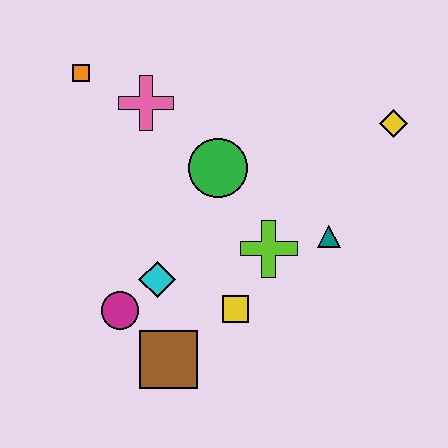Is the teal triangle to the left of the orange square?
No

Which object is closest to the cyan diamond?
The magenta circle is closest to the cyan diamond.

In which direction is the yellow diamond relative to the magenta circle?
The yellow diamond is to the right of the magenta circle.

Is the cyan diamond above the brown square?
Yes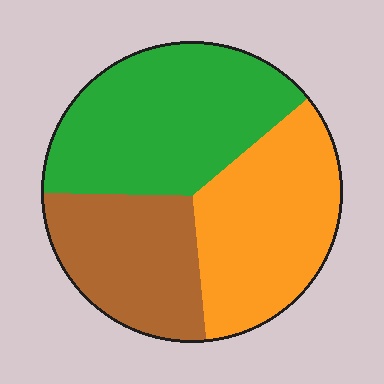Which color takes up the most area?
Green, at roughly 40%.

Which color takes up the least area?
Brown, at roughly 25%.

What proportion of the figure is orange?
Orange covers about 35% of the figure.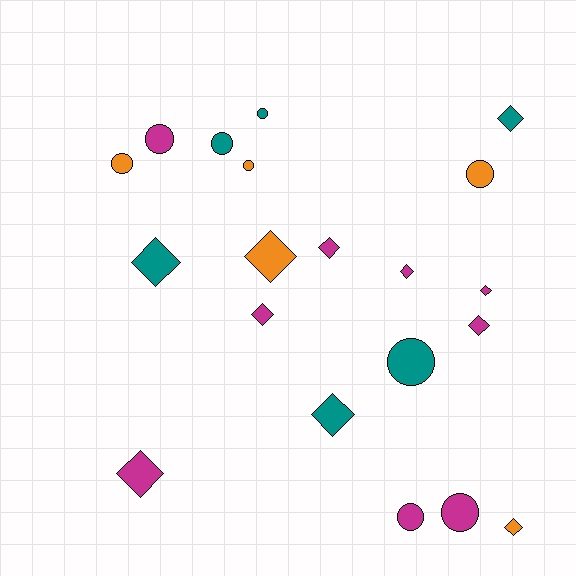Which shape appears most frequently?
Diamond, with 11 objects.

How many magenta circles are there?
There are 3 magenta circles.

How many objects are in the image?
There are 20 objects.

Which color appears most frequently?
Magenta, with 9 objects.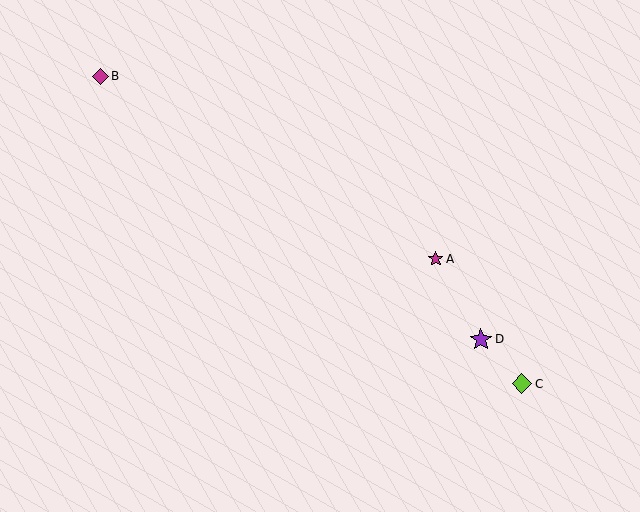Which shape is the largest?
The purple star (labeled D) is the largest.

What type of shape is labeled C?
Shape C is a lime diamond.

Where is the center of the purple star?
The center of the purple star is at (481, 339).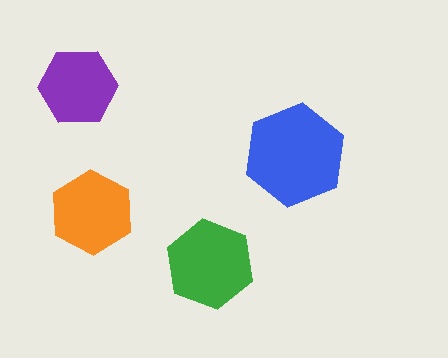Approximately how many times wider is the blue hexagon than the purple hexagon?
About 1.5 times wider.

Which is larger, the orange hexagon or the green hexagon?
The green one.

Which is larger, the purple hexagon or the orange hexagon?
The orange one.